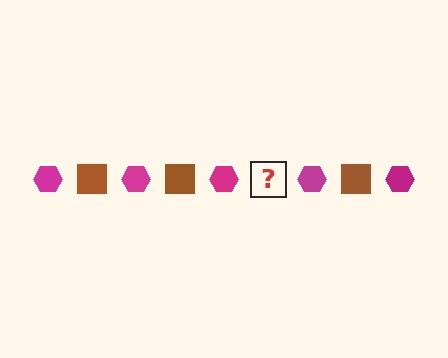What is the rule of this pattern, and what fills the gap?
The rule is that the pattern alternates between magenta hexagon and brown square. The gap should be filled with a brown square.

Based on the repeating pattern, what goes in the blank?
The blank should be a brown square.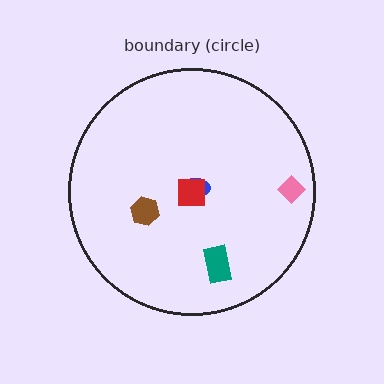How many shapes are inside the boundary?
5 inside, 0 outside.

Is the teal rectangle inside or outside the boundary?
Inside.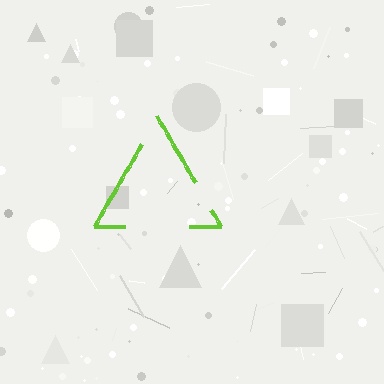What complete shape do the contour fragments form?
The contour fragments form a triangle.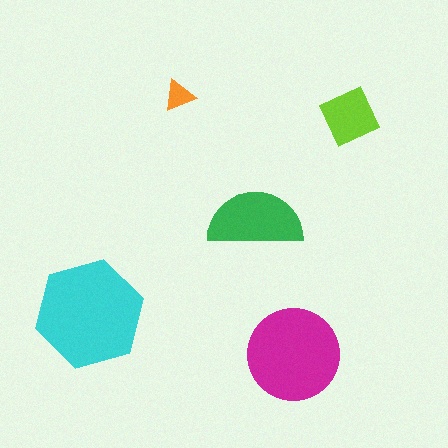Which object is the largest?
The cyan hexagon.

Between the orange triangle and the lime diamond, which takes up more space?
The lime diamond.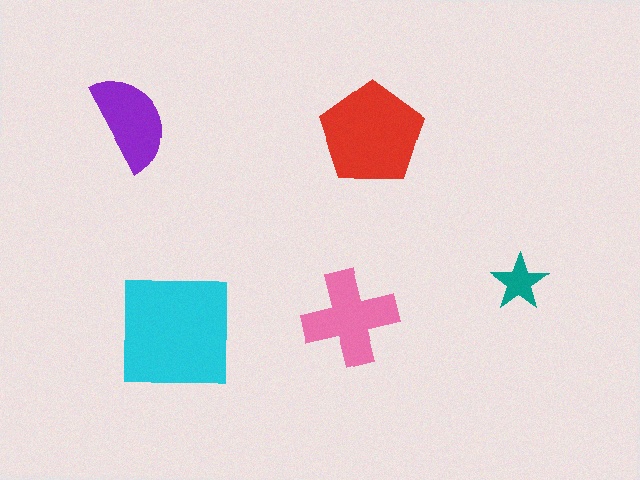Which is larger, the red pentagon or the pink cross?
The red pentagon.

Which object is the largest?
The cyan square.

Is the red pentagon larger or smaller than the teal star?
Larger.